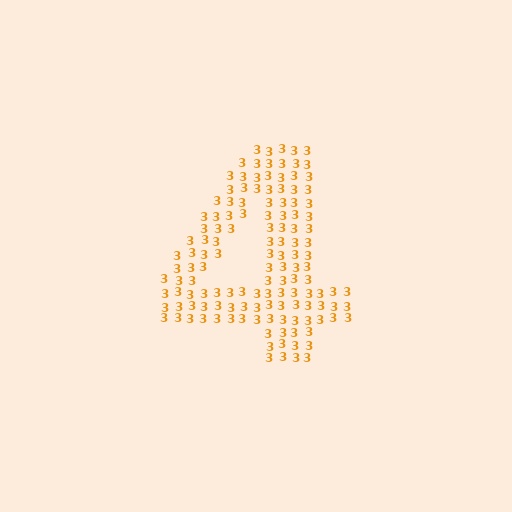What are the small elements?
The small elements are digit 3's.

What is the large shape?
The large shape is the digit 4.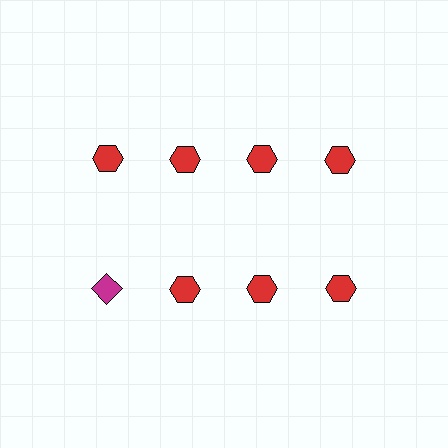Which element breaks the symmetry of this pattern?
The magenta diamond in the second row, leftmost column breaks the symmetry. All other shapes are red hexagons.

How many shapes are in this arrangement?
There are 8 shapes arranged in a grid pattern.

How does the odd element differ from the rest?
It differs in both color (magenta instead of red) and shape (diamond instead of hexagon).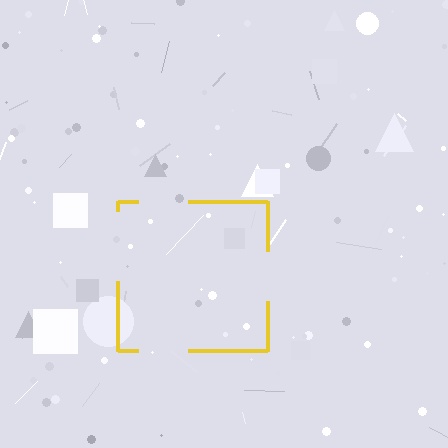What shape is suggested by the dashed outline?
The dashed outline suggests a square.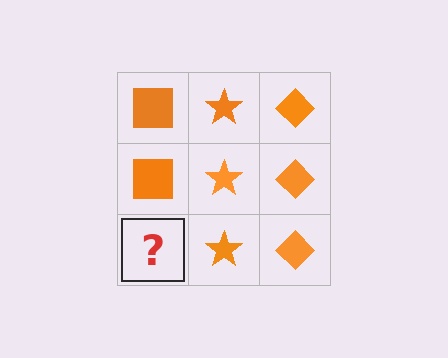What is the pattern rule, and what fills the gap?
The rule is that each column has a consistent shape. The gap should be filled with an orange square.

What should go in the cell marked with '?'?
The missing cell should contain an orange square.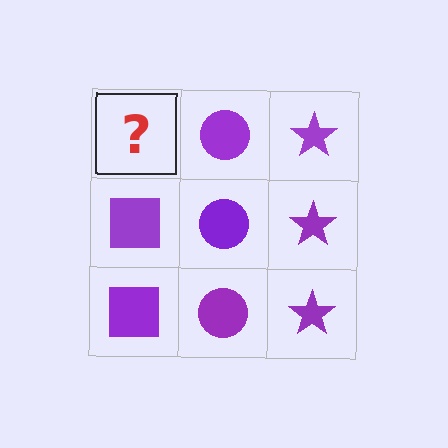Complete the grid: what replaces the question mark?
The question mark should be replaced with a purple square.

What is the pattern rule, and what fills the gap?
The rule is that each column has a consistent shape. The gap should be filled with a purple square.